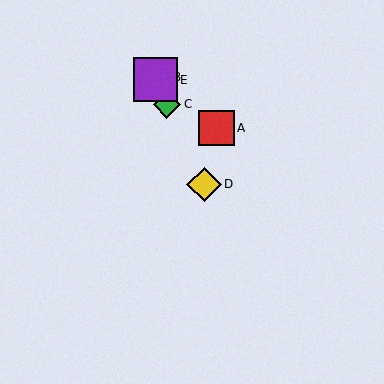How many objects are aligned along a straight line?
4 objects (B, C, D, E) are aligned along a straight line.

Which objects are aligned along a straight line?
Objects B, C, D, E are aligned along a straight line.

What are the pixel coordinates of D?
Object D is at (204, 184).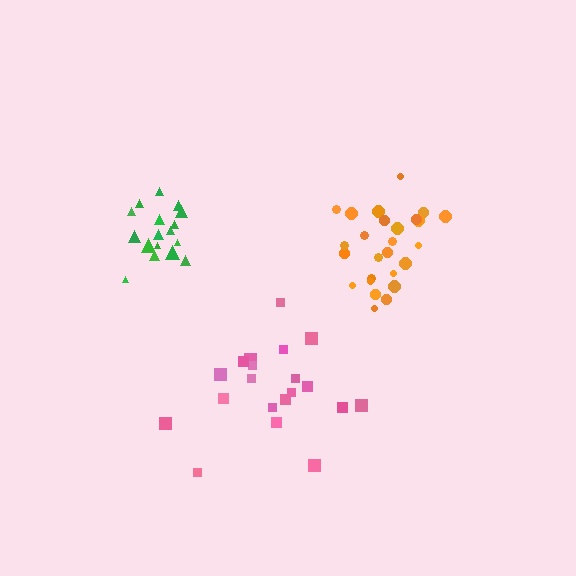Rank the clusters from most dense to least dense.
green, orange, pink.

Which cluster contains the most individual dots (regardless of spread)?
Orange (26).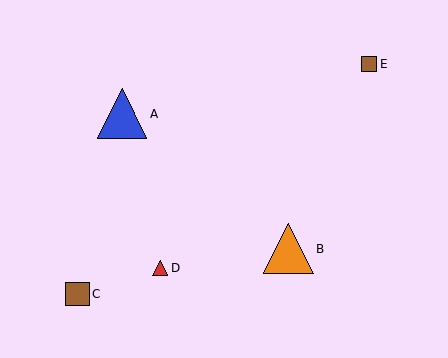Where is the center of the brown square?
The center of the brown square is at (369, 64).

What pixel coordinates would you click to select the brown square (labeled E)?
Click at (369, 64) to select the brown square E.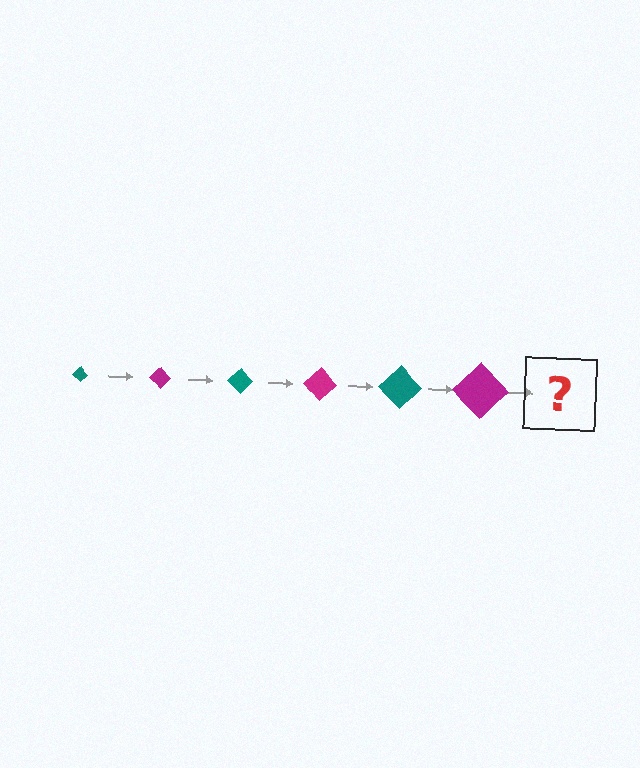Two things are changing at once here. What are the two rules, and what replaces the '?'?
The two rules are that the diamond grows larger each step and the color cycles through teal and magenta. The '?' should be a teal diamond, larger than the previous one.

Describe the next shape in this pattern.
It should be a teal diamond, larger than the previous one.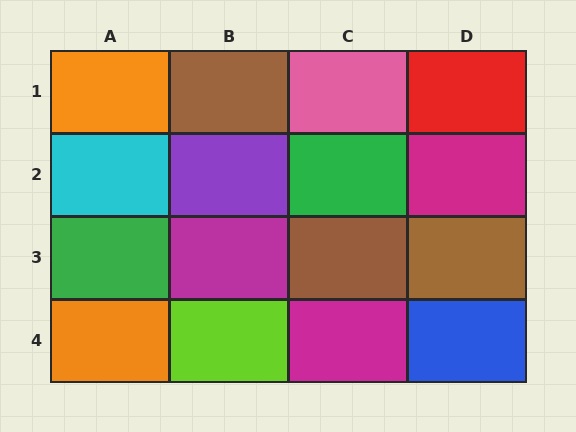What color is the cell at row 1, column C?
Pink.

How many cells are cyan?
1 cell is cyan.